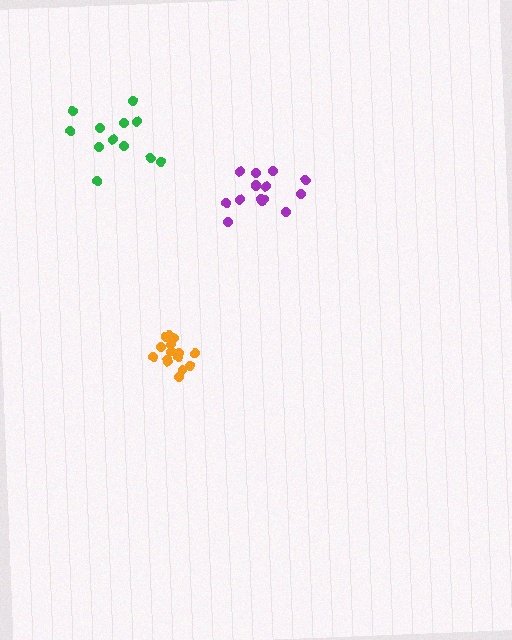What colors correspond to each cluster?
The clusters are colored: purple, orange, green.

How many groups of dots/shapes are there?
There are 3 groups.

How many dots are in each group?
Group 1: 15 dots, Group 2: 15 dots, Group 3: 12 dots (42 total).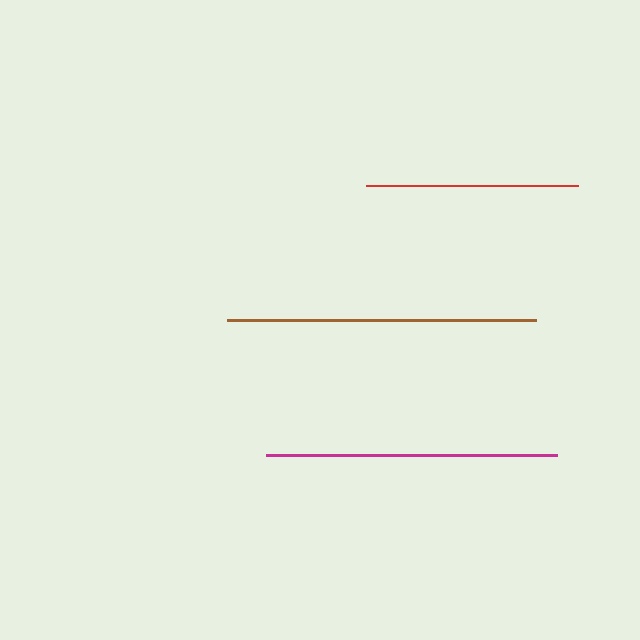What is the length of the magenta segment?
The magenta segment is approximately 291 pixels long.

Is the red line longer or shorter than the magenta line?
The magenta line is longer than the red line.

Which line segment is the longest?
The brown line is the longest at approximately 310 pixels.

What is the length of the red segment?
The red segment is approximately 212 pixels long.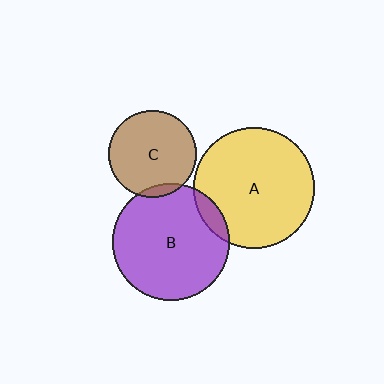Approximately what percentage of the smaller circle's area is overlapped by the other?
Approximately 5%.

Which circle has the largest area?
Circle A (yellow).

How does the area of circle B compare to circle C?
Approximately 1.8 times.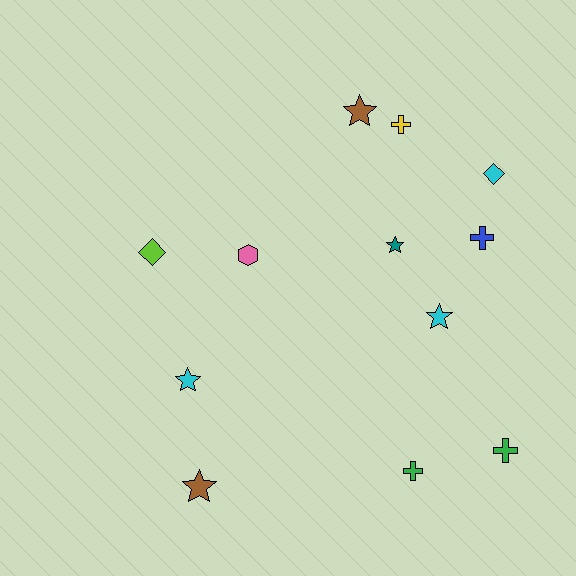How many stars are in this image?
There are 5 stars.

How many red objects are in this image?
There are no red objects.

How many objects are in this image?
There are 12 objects.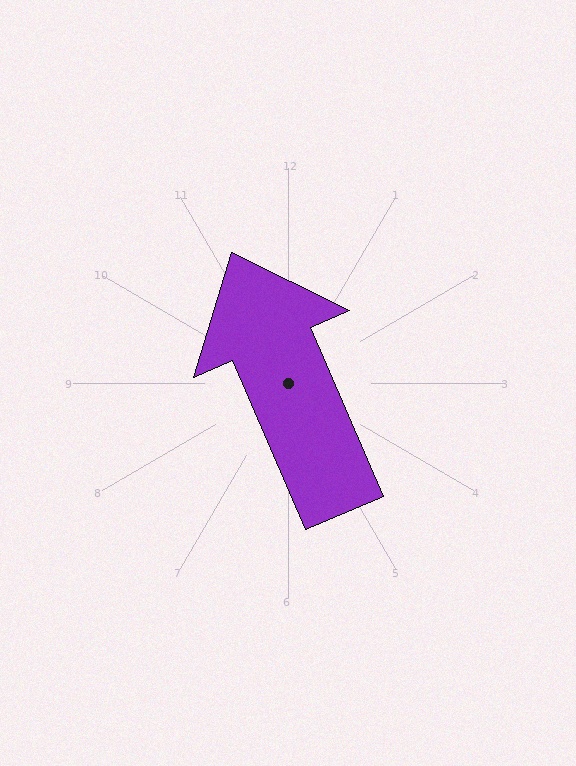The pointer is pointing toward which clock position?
Roughly 11 o'clock.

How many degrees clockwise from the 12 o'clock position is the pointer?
Approximately 337 degrees.